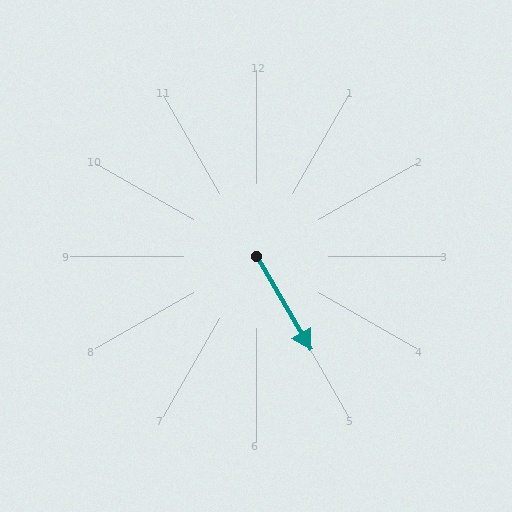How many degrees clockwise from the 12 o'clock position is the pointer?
Approximately 150 degrees.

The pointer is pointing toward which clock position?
Roughly 5 o'clock.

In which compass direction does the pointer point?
Southeast.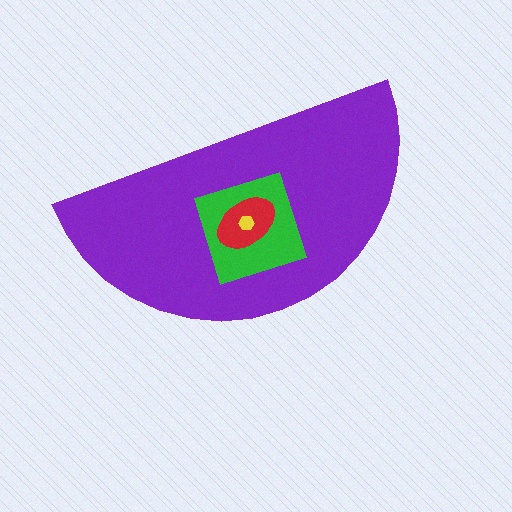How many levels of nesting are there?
4.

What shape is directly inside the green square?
The red ellipse.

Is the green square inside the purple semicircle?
Yes.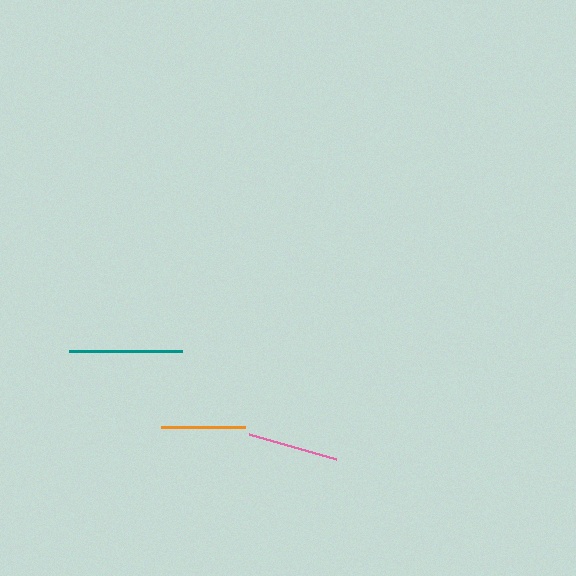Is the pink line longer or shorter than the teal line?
The teal line is longer than the pink line.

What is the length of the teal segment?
The teal segment is approximately 113 pixels long.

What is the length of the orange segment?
The orange segment is approximately 83 pixels long.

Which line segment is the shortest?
The orange line is the shortest at approximately 83 pixels.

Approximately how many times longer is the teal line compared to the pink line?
The teal line is approximately 1.2 times the length of the pink line.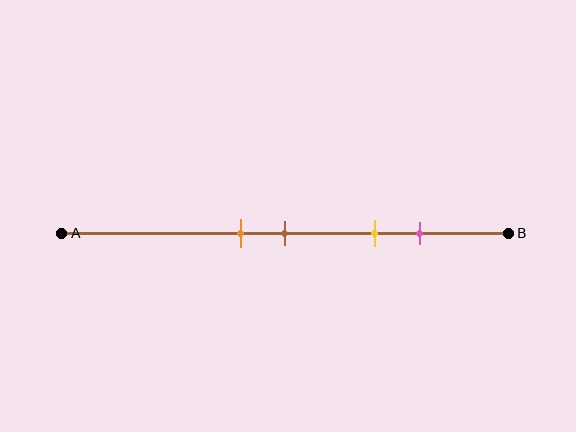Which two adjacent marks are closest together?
The orange and brown marks are the closest adjacent pair.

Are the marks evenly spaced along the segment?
No, the marks are not evenly spaced.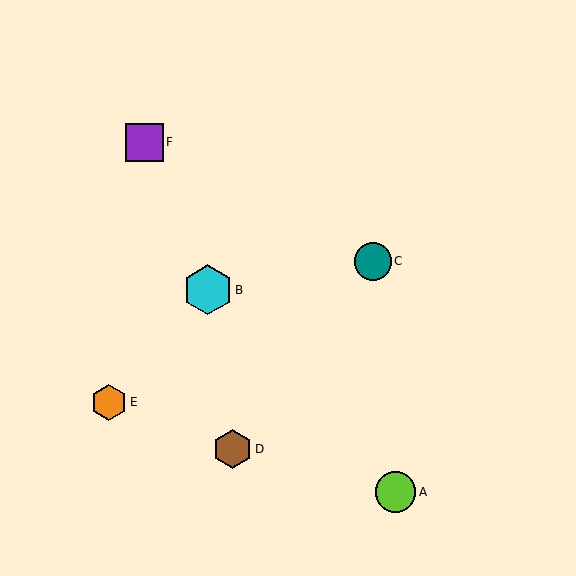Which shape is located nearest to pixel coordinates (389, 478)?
The lime circle (labeled A) at (395, 492) is nearest to that location.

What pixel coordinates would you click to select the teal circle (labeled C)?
Click at (373, 261) to select the teal circle C.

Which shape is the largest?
The cyan hexagon (labeled B) is the largest.